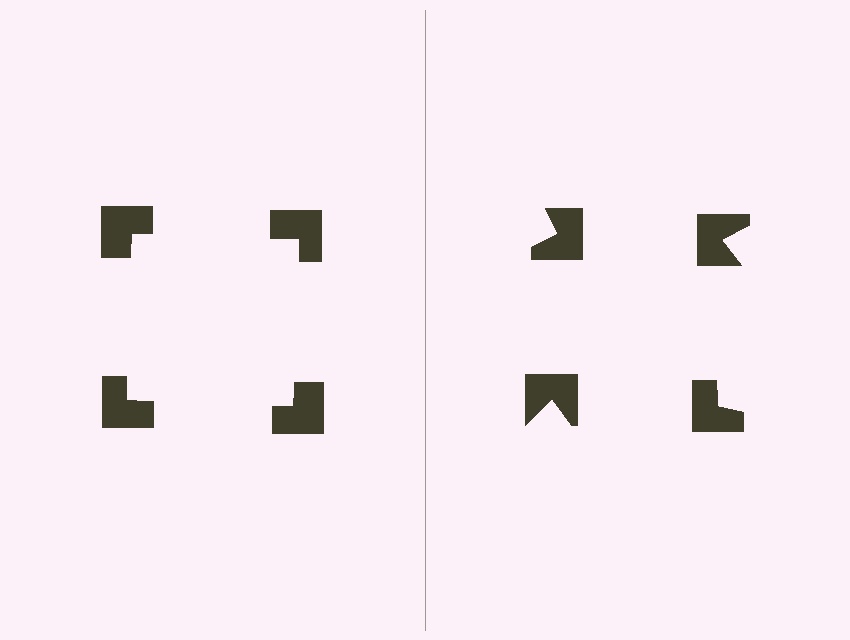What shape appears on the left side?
An illusory square.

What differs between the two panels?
The notched squares are positioned identically on both sides; only the wedge orientations differ. On the left they align to a square; on the right they are misaligned.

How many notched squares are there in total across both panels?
8 — 4 on each side.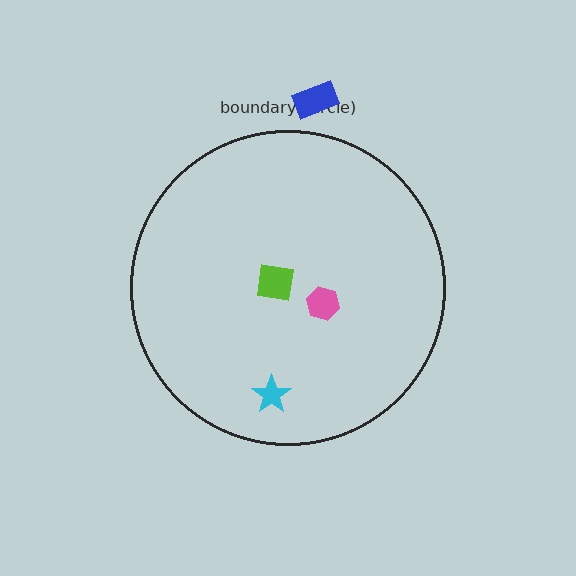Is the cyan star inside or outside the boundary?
Inside.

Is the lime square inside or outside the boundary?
Inside.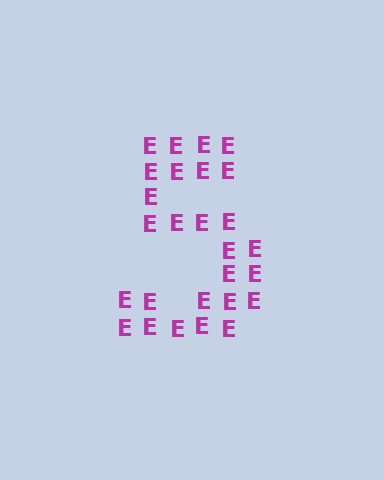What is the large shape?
The large shape is the digit 5.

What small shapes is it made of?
It is made of small letter E's.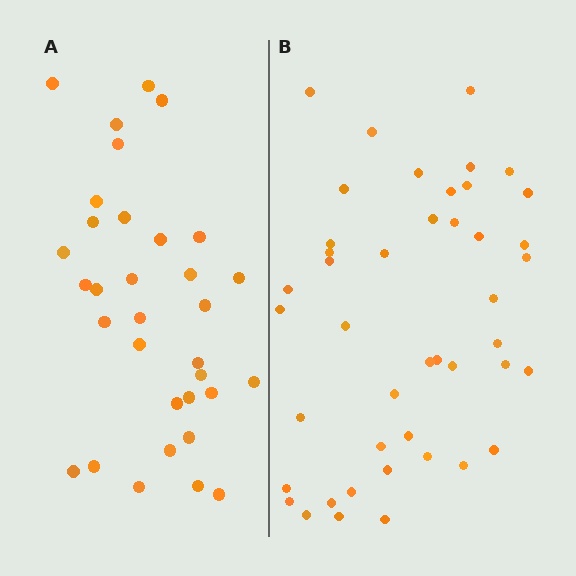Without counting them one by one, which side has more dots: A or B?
Region B (the right region) has more dots.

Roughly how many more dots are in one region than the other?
Region B has roughly 12 or so more dots than region A.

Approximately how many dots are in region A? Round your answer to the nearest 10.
About 30 dots. (The exact count is 33, which rounds to 30.)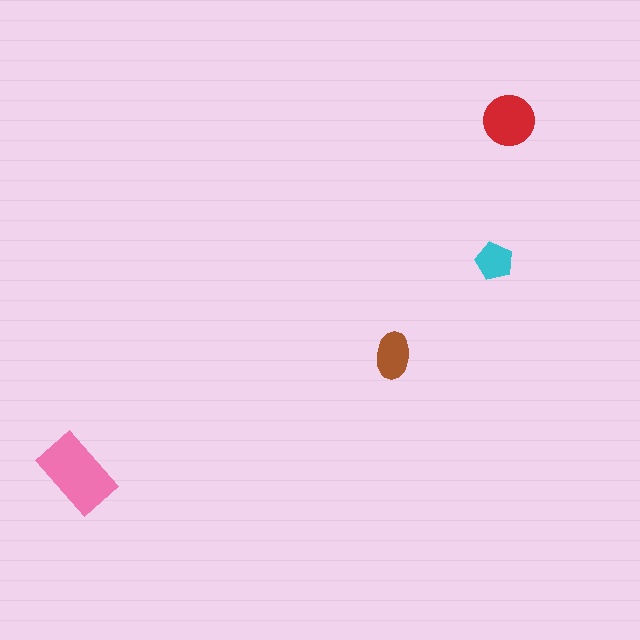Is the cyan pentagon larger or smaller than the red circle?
Smaller.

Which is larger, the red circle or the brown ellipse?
The red circle.